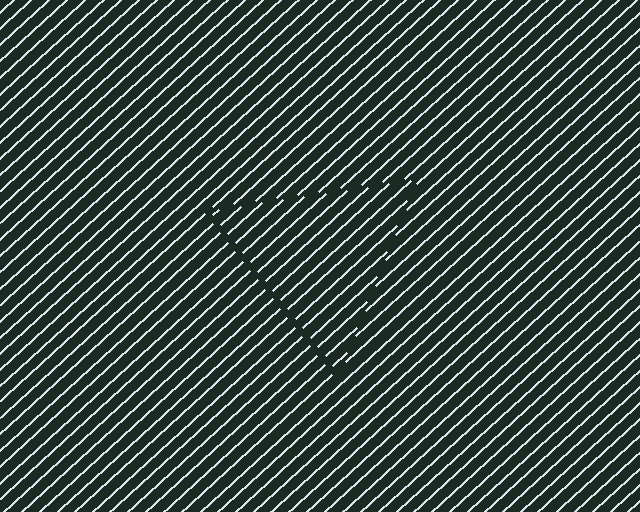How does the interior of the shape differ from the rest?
The interior of the shape contains the same grating, shifted by half a period — the contour is defined by the phase discontinuity where line-ends from the inner and outer gratings abut.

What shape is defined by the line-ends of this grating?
An illusory triangle. The interior of the shape contains the same grating, shifted by half a period — the contour is defined by the phase discontinuity where line-ends from the inner and outer gratings abut.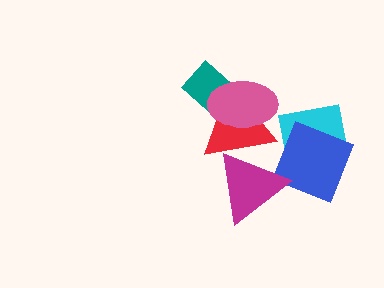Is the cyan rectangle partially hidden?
Yes, it is partially covered by another shape.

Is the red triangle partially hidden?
Yes, it is partially covered by another shape.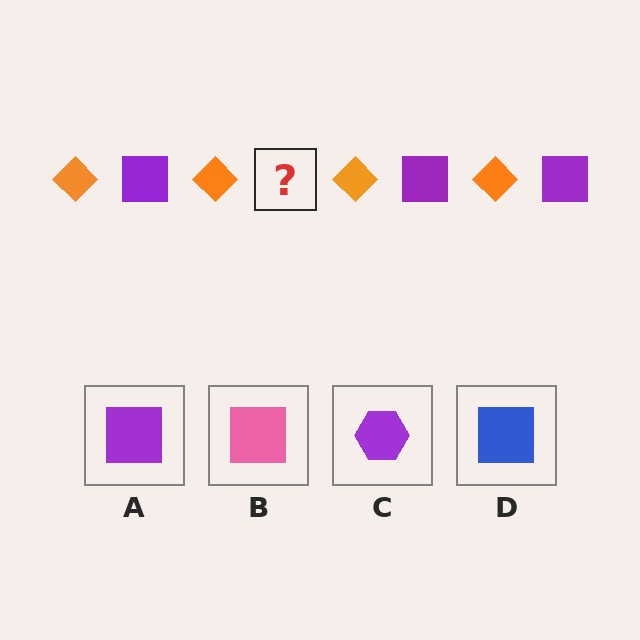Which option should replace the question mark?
Option A.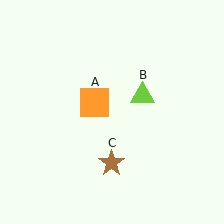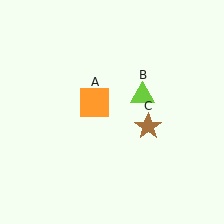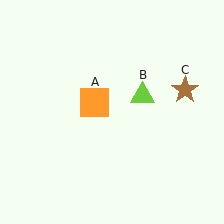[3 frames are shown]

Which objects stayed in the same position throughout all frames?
Orange square (object A) and lime triangle (object B) remained stationary.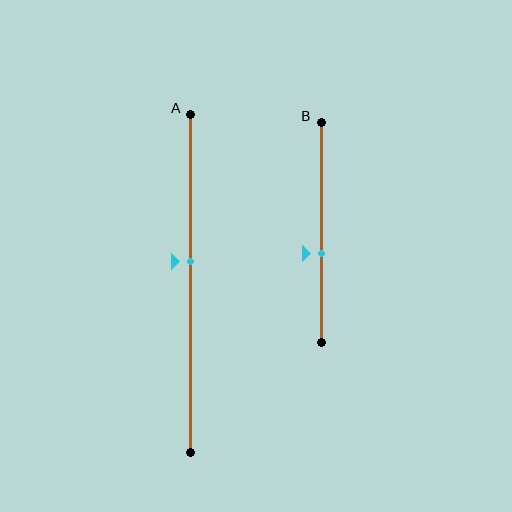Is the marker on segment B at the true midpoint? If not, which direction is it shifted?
No, the marker on segment B is shifted downward by about 10% of the segment length.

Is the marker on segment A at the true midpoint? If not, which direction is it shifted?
No, the marker on segment A is shifted upward by about 7% of the segment length.